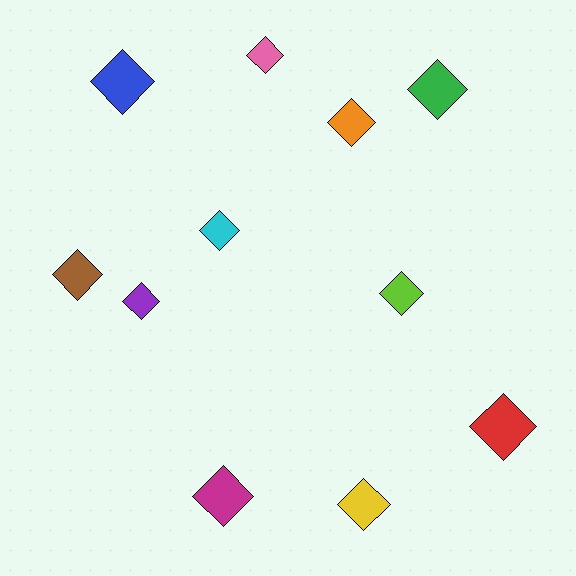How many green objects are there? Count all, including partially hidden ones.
There is 1 green object.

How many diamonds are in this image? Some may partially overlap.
There are 11 diamonds.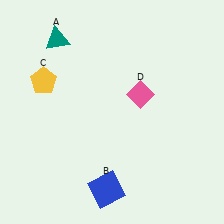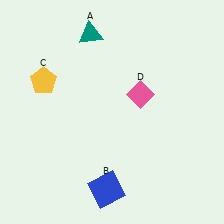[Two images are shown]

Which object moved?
The teal triangle (A) moved right.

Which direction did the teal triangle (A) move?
The teal triangle (A) moved right.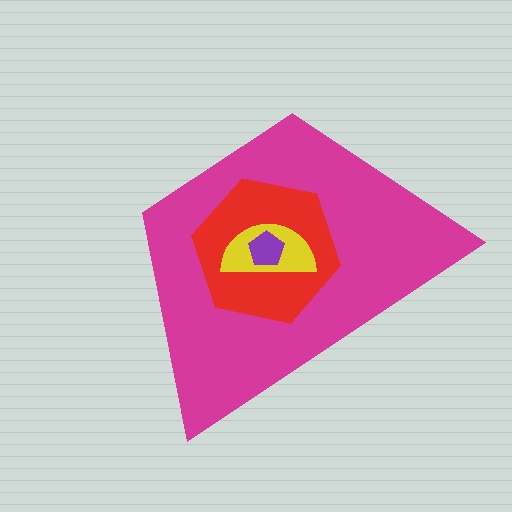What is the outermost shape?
The magenta trapezoid.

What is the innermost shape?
The purple pentagon.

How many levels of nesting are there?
4.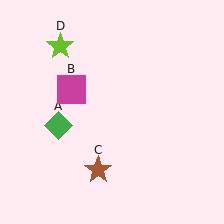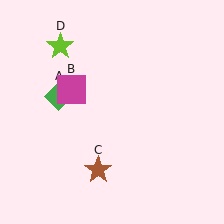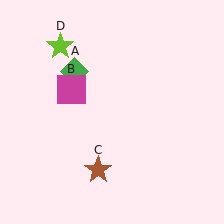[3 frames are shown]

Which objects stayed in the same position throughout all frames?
Magenta square (object B) and brown star (object C) and lime star (object D) remained stationary.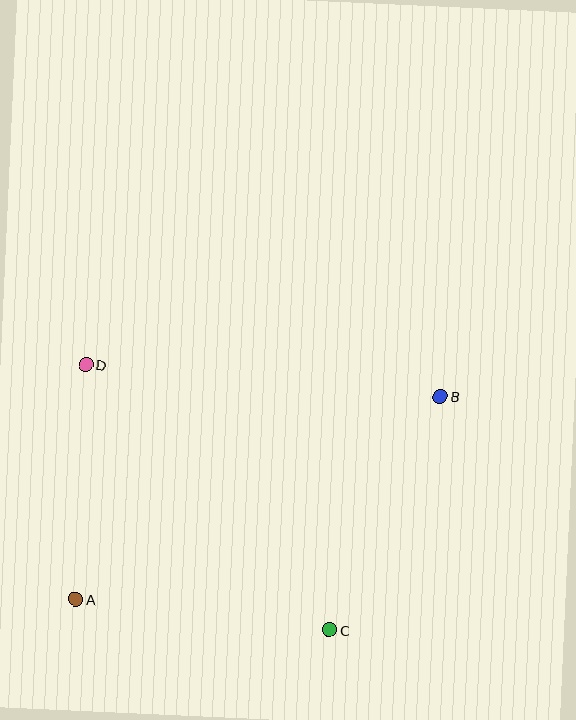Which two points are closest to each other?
Points A and D are closest to each other.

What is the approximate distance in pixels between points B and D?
The distance between B and D is approximately 356 pixels.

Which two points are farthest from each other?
Points A and B are farthest from each other.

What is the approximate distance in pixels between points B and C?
The distance between B and C is approximately 259 pixels.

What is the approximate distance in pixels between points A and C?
The distance between A and C is approximately 255 pixels.